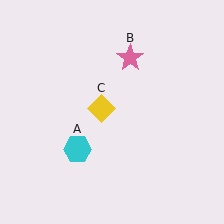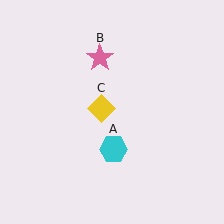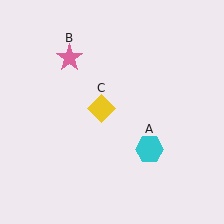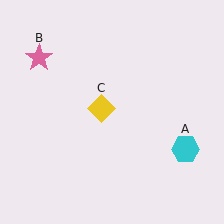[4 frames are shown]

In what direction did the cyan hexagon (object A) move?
The cyan hexagon (object A) moved right.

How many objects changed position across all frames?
2 objects changed position: cyan hexagon (object A), pink star (object B).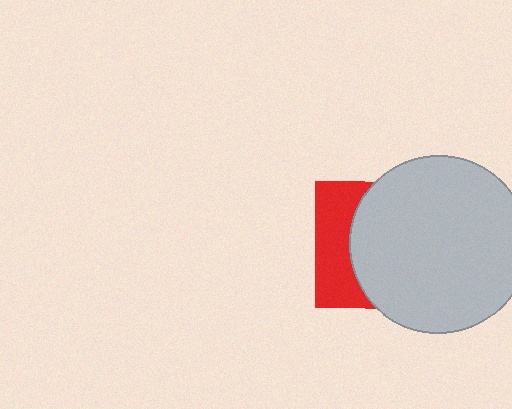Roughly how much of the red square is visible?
A small part of it is visible (roughly 33%).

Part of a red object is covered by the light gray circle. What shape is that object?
It is a square.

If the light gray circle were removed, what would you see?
You would see the complete red square.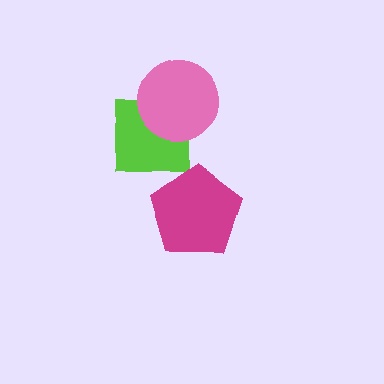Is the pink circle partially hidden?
No, no other shape covers it.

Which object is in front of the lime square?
The pink circle is in front of the lime square.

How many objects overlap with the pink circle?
1 object overlaps with the pink circle.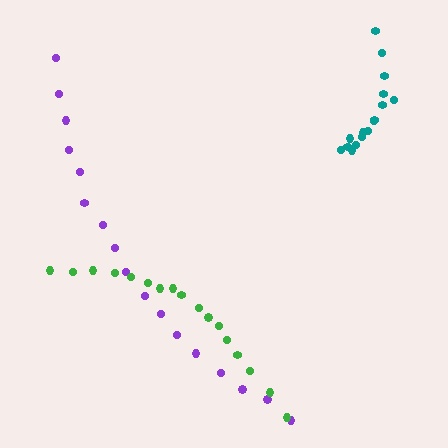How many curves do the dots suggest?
There are 3 distinct paths.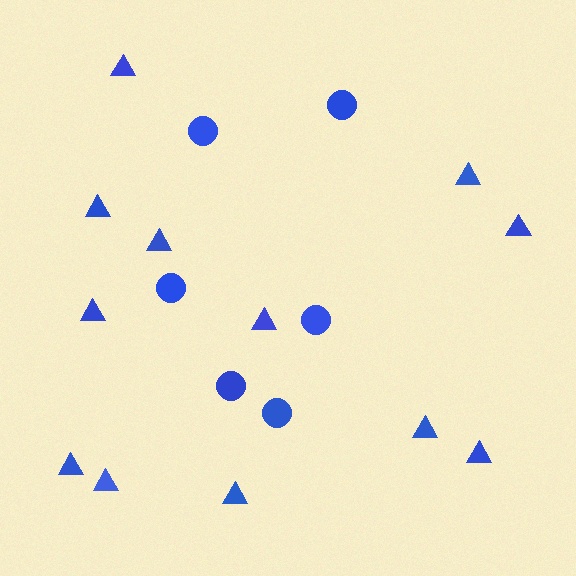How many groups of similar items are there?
There are 2 groups: one group of circles (6) and one group of triangles (12).